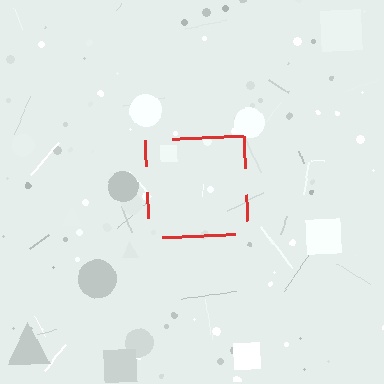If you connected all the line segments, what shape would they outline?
They would outline a square.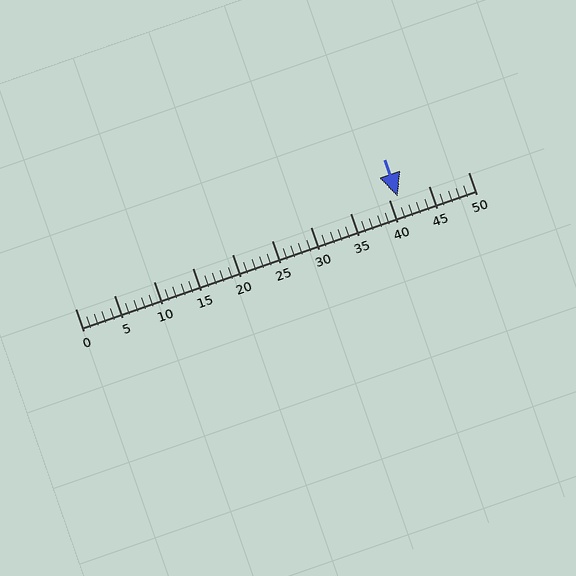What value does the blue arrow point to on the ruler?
The blue arrow points to approximately 41.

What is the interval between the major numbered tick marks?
The major tick marks are spaced 5 units apart.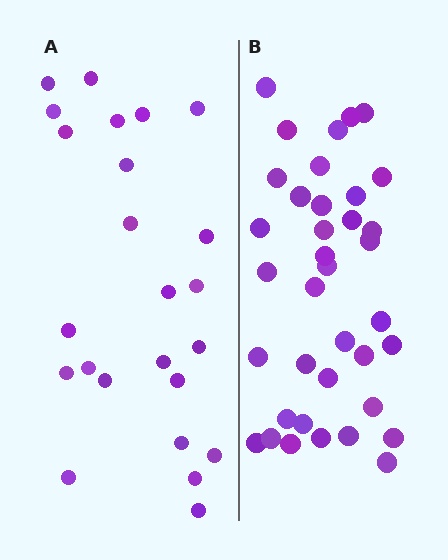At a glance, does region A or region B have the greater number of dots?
Region B (the right region) has more dots.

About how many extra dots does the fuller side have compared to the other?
Region B has approximately 15 more dots than region A.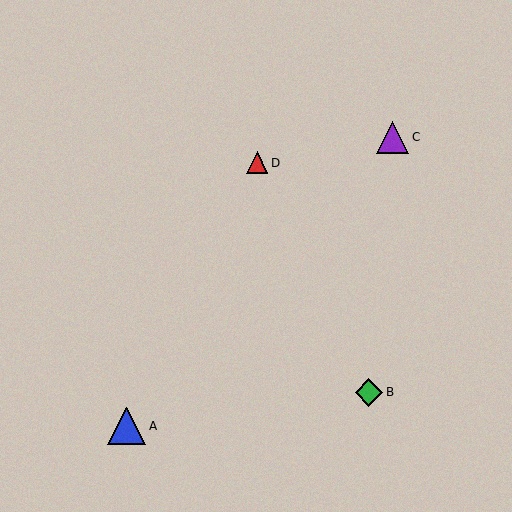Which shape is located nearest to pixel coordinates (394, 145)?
The purple triangle (labeled C) at (392, 137) is nearest to that location.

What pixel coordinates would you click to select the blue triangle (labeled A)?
Click at (127, 426) to select the blue triangle A.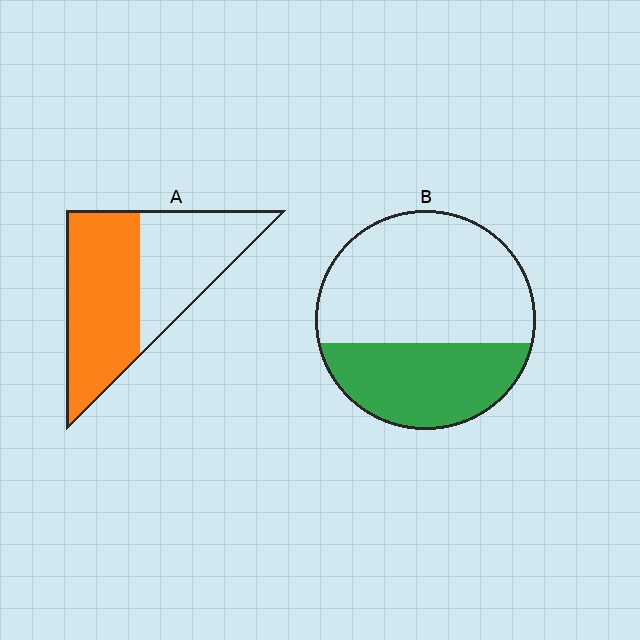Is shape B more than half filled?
No.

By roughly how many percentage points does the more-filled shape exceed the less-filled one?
By roughly 20 percentage points (A over B).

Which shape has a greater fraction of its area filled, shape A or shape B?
Shape A.